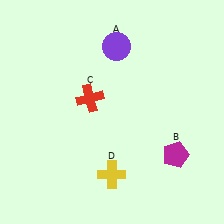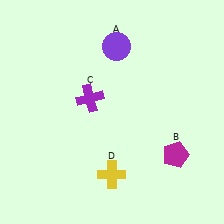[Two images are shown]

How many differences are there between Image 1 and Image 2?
There is 1 difference between the two images.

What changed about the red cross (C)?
In Image 1, C is red. In Image 2, it changed to purple.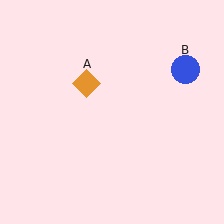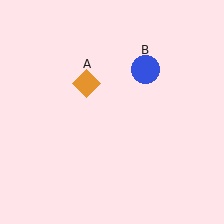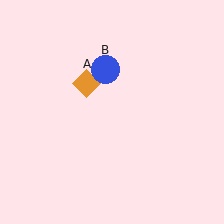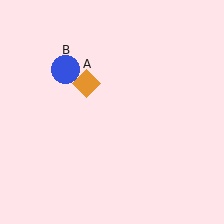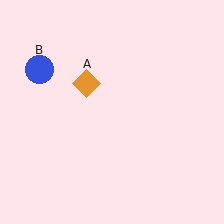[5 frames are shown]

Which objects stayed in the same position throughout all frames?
Orange diamond (object A) remained stationary.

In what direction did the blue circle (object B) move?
The blue circle (object B) moved left.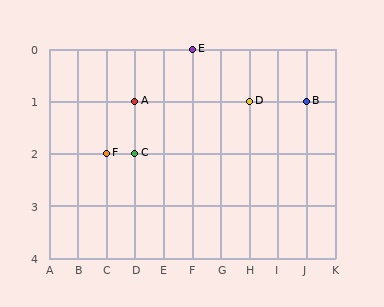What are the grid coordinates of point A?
Point A is at grid coordinates (D, 1).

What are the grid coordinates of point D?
Point D is at grid coordinates (H, 1).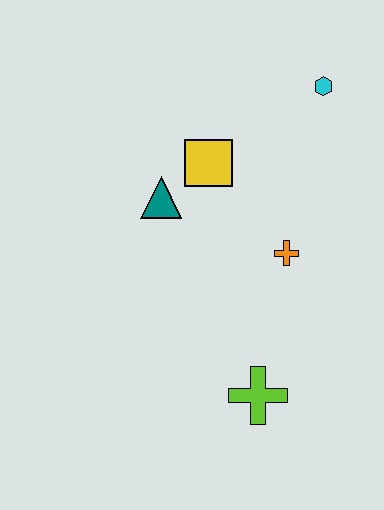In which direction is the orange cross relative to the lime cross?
The orange cross is above the lime cross.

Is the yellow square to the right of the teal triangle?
Yes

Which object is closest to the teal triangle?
The yellow square is closest to the teal triangle.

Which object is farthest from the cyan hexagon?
The lime cross is farthest from the cyan hexagon.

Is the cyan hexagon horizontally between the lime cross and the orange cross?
No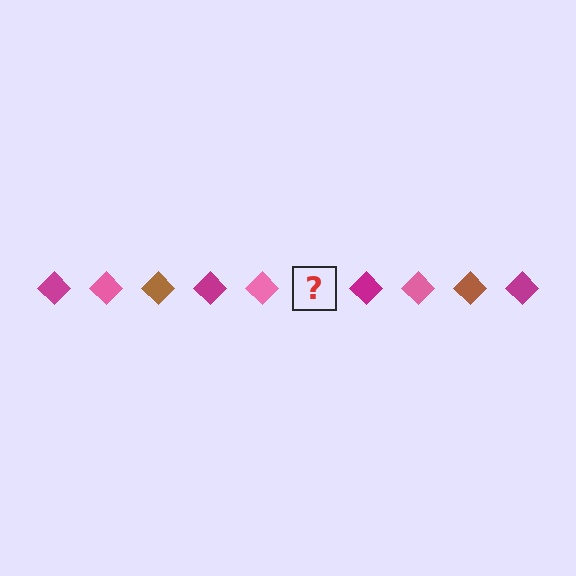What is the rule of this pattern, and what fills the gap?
The rule is that the pattern cycles through magenta, pink, brown diamonds. The gap should be filled with a brown diamond.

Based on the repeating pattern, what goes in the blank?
The blank should be a brown diamond.